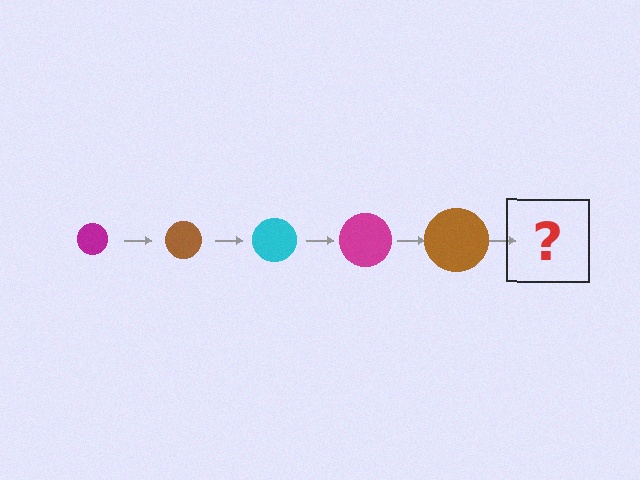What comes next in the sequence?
The next element should be a cyan circle, larger than the previous one.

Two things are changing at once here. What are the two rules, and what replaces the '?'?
The two rules are that the circle grows larger each step and the color cycles through magenta, brown, and cyan. The '?' should be a cyan circle, larger than the previous one.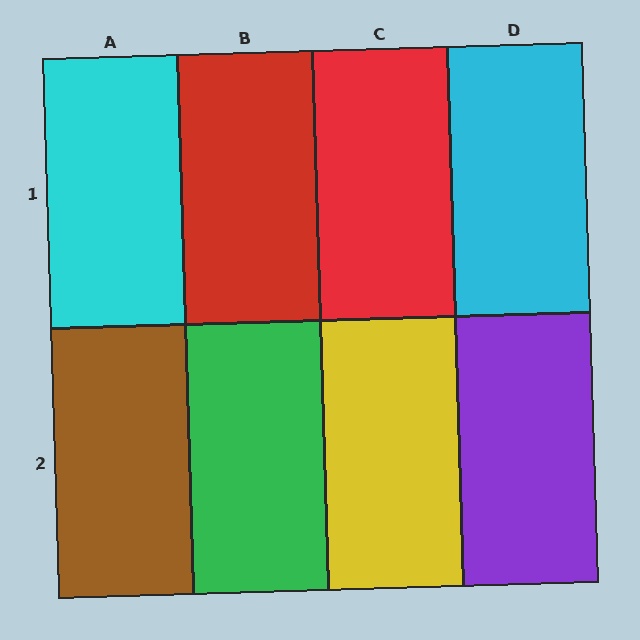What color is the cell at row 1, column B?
Red.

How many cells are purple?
1 cell is purple.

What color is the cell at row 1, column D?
Cyan.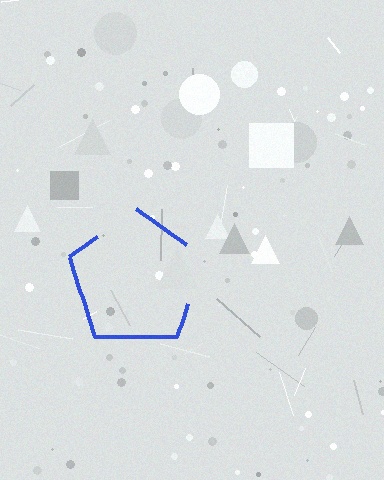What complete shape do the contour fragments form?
The contour fragments form a pentagon.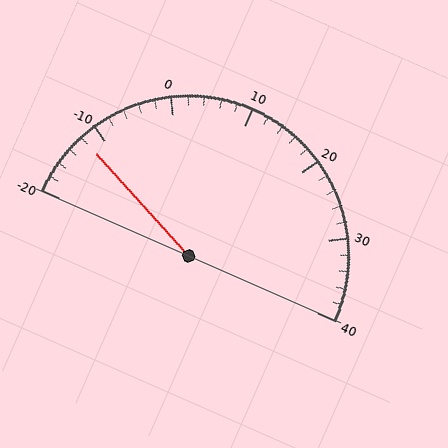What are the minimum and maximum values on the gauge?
The gauge ranges from -20 to 40.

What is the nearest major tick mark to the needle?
The nearest major tick mark is -10.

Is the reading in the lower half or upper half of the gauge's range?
The reading is in the lower half of the range (-20 to 40).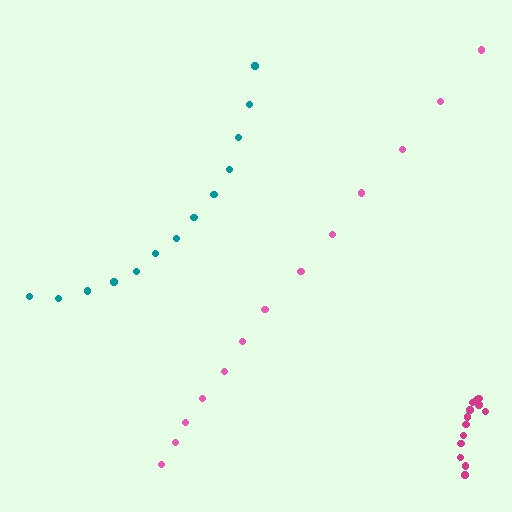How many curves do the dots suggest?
There are 3 distinct paths.